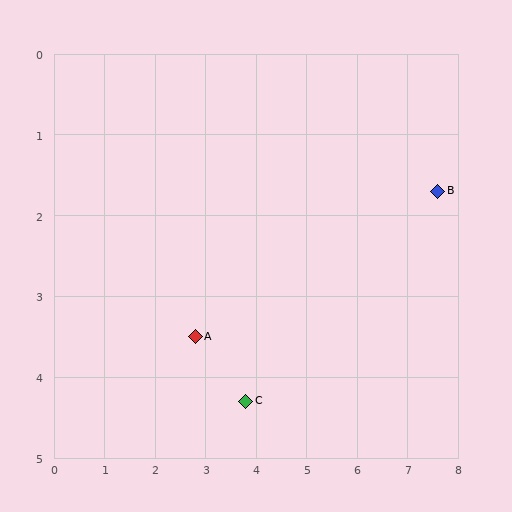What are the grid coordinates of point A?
Point A is at approximately (2.8, 3.5).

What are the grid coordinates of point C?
Point C is at approximately (3.8, 4.3).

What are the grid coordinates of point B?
Point B is at approximately (7.6, 1.7).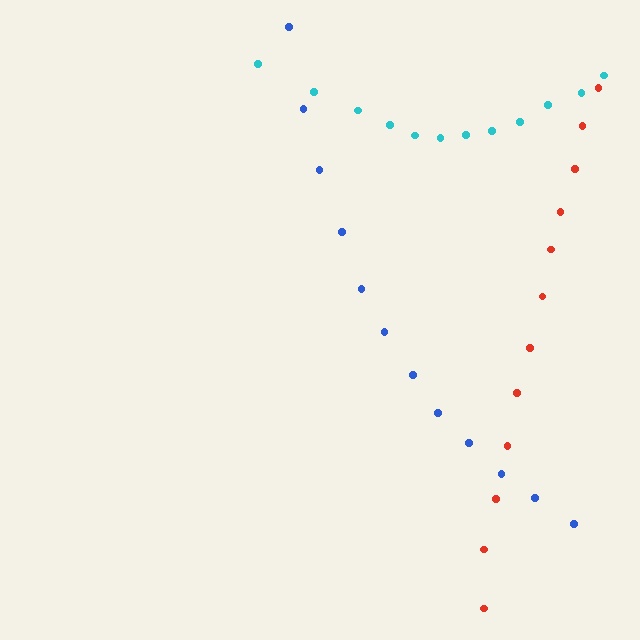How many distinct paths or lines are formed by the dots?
There are 3 distinct paths.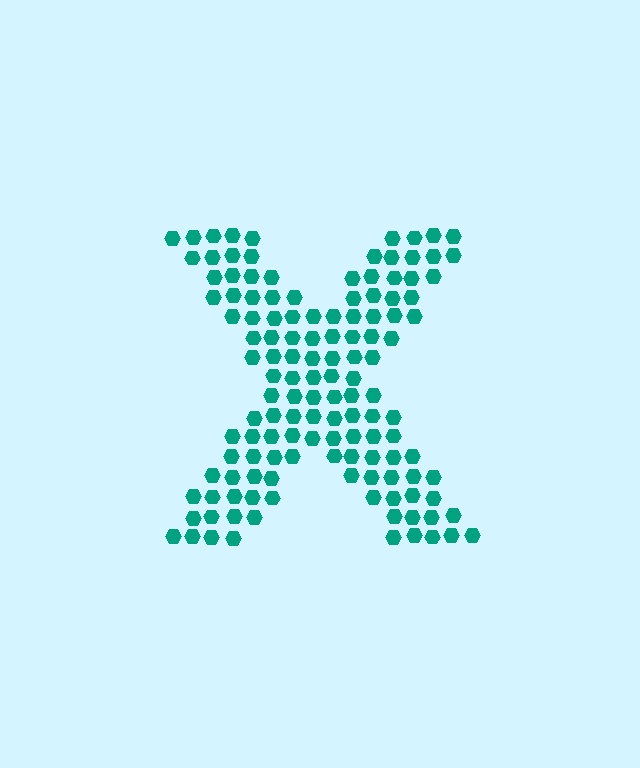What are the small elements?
The small elements are hexagons.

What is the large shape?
The large shape is the letter X.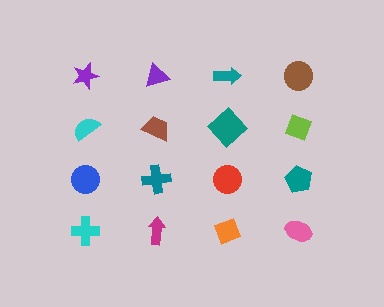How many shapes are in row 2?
4 shapes.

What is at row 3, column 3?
A red circle.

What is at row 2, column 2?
A brown trapezoid.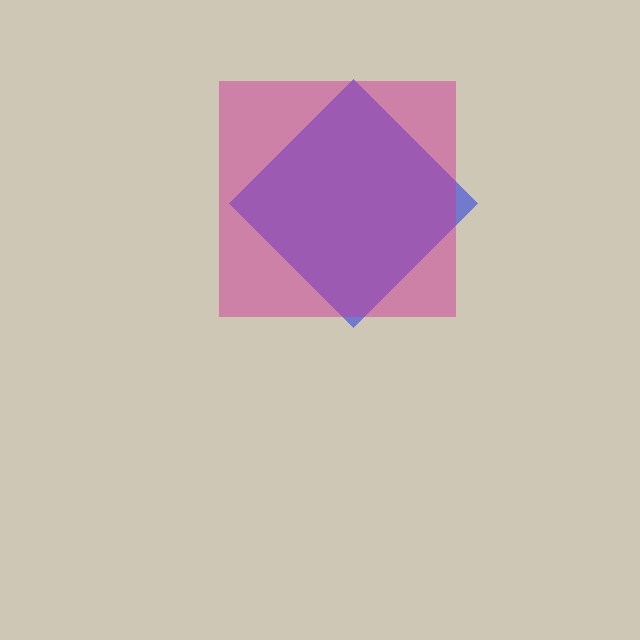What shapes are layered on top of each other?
The layered shapes are: a blue diamond, a magenta square.